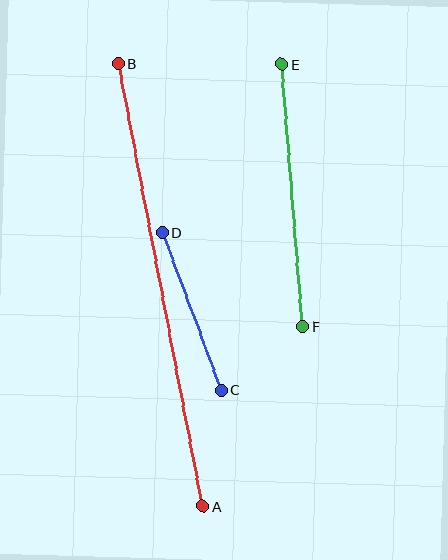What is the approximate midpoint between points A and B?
The midpoint is at approximately (160, 285) pixels.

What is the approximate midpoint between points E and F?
The midpoint is at approximately (292, 195) pixels.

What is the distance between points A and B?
The distance is approximately 450 pixels.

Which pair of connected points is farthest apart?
Points A and B are farthest apart.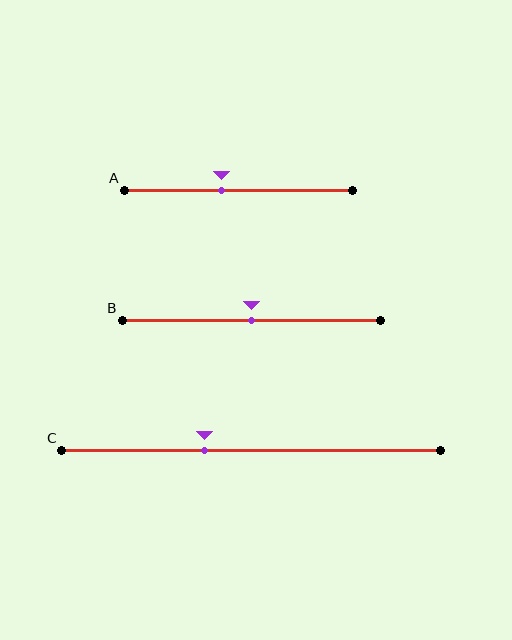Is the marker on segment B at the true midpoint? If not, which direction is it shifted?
Yes, the marker on segment B is at the true midpoint.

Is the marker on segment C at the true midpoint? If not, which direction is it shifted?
No, the marker on segment C is shifted to the left by about 12% of the segment length.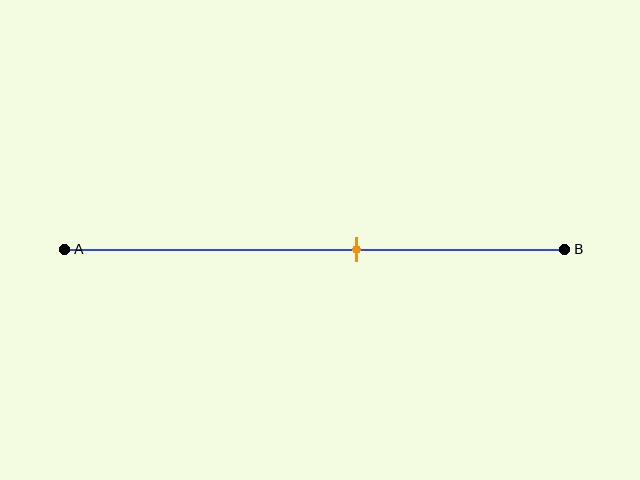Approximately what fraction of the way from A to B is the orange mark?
The orange mark is approximately 60% of the way from A to B.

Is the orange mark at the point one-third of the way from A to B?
No, the mark is at about 60% from A, not at the 33% one-third point.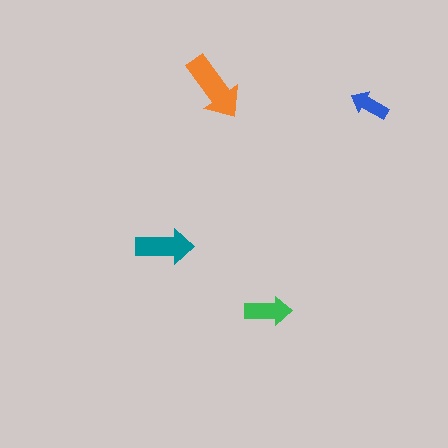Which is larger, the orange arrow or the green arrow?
The orange one.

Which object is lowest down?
The green arrow is bottommost.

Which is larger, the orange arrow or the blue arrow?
The orange one.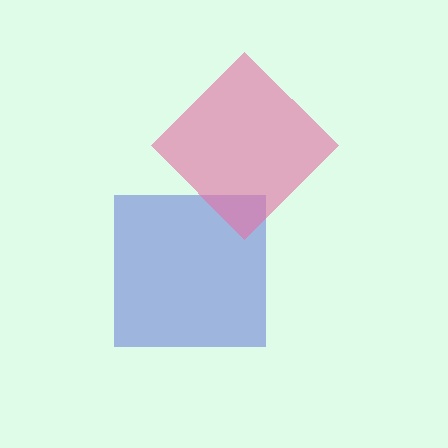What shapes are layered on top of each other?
The layered shapes are: a blue square, a pink diamond.